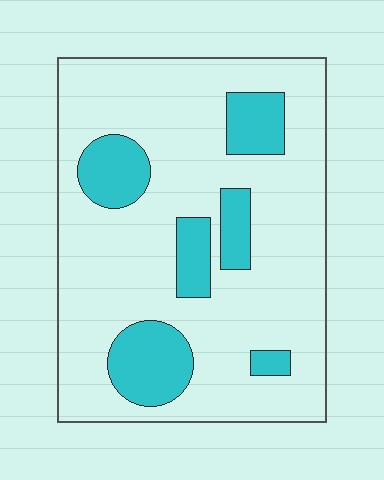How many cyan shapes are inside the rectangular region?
6.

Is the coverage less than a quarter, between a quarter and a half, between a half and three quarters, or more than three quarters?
Less than a quarter.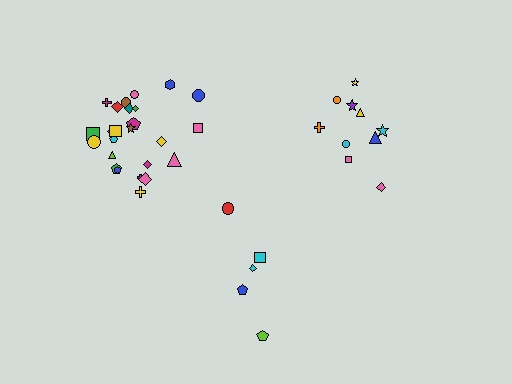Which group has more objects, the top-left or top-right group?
The top-left group.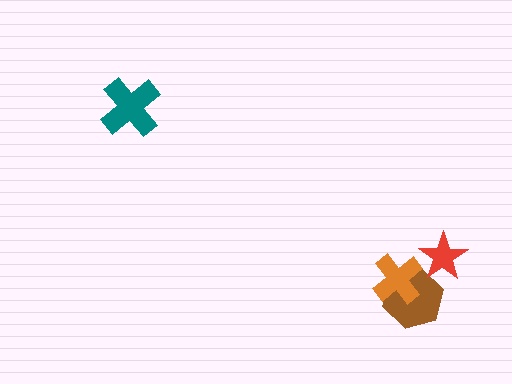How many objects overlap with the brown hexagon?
2 objects overlap with the brown hexagon.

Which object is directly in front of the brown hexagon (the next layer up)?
The orange cross is directly in front of the brown hexagon.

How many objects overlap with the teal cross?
0 objects overlap with the teal cross.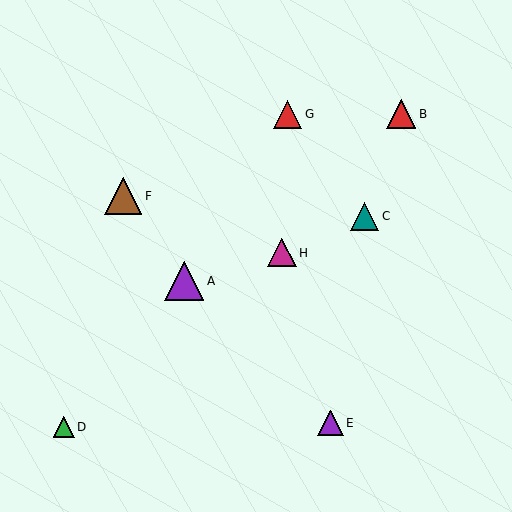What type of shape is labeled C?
Shape C is a teal triangle.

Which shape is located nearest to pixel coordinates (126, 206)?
The brown triangle (labeled F) at (123, 196) is nearest to that location.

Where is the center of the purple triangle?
The center of the purple triangle is at (184, 281).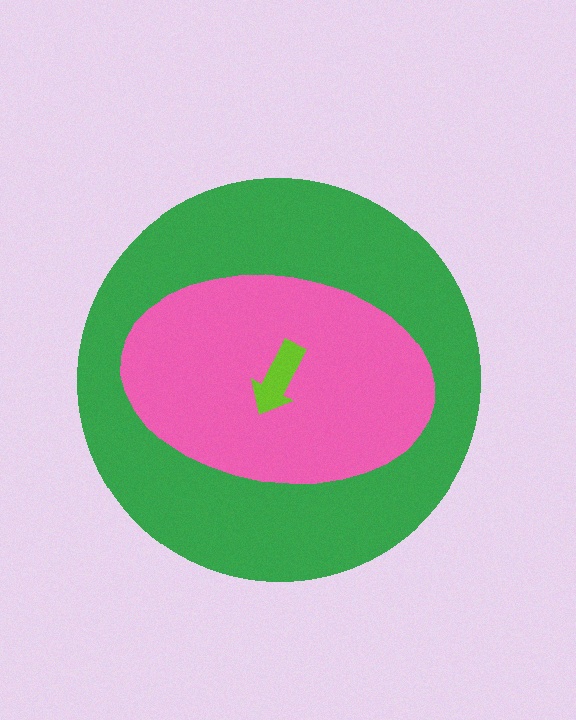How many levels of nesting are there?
3.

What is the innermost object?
The lime arrow.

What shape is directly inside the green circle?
The pink ellipse.